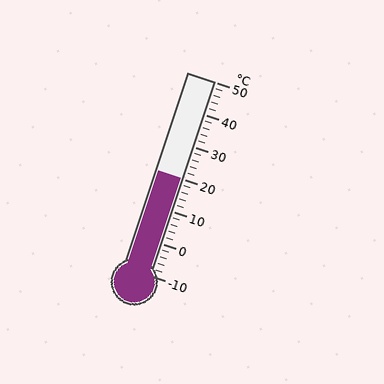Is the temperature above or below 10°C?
The temperature is above 10°C.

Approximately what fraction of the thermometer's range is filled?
The thermometer is filled to approximately 50% of its range.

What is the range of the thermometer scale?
The thermometer scale ranges from -10°C to 50°C.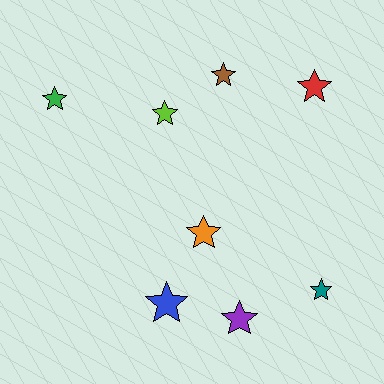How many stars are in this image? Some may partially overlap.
There are 8 stars.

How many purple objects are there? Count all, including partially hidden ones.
There is 1 purple object.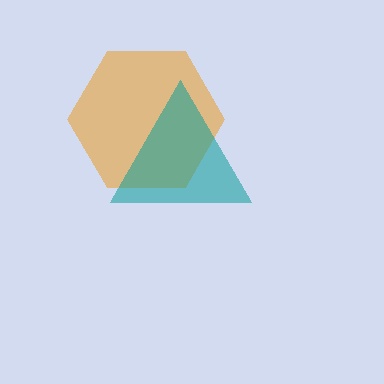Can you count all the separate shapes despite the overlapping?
Yes, there are 2 separate shapes.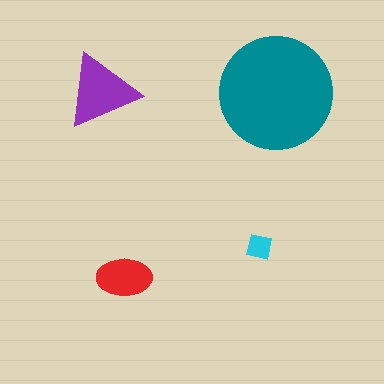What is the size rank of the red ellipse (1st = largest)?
3rd.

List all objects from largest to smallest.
The teal circle, the purple triangle, the red ellipse, the cyan square.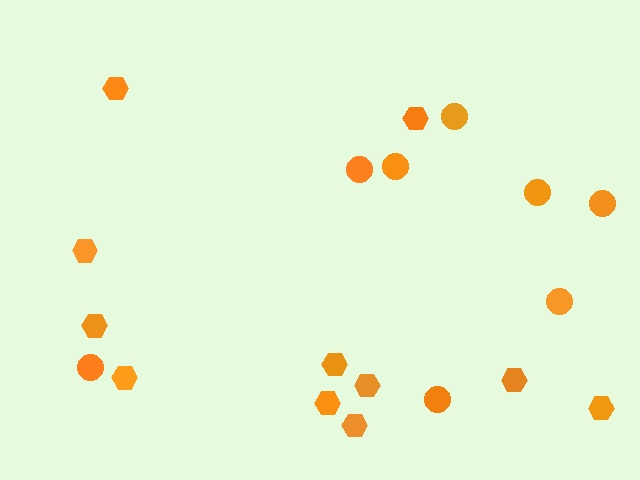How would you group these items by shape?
There are 2 groups: one group of circles (8) and one group of hexagons (11).